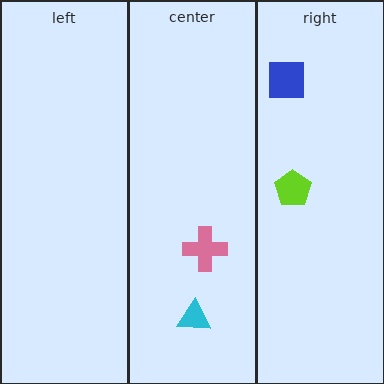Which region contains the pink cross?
The center region.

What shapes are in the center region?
The cyan triangle, the pink cross.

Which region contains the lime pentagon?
The right region.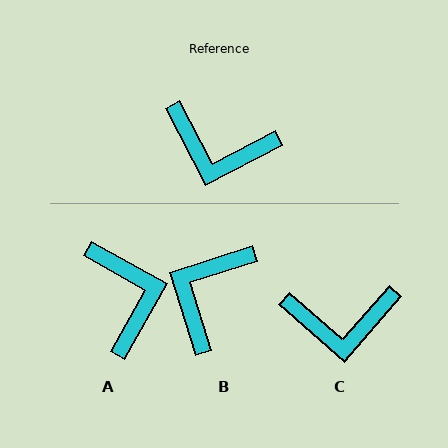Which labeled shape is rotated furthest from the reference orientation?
A, about 123 degrees away.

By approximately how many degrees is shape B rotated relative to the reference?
Approximately 100 degrees clockwise.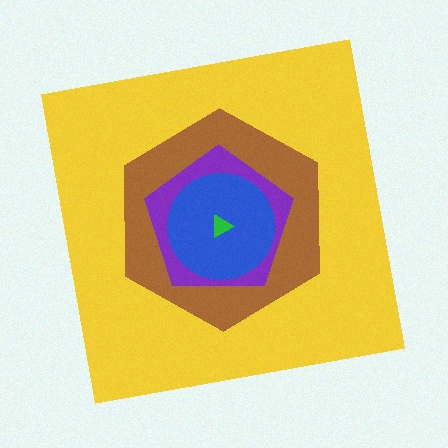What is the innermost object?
The green triangle.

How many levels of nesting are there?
5.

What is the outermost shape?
The yellow square.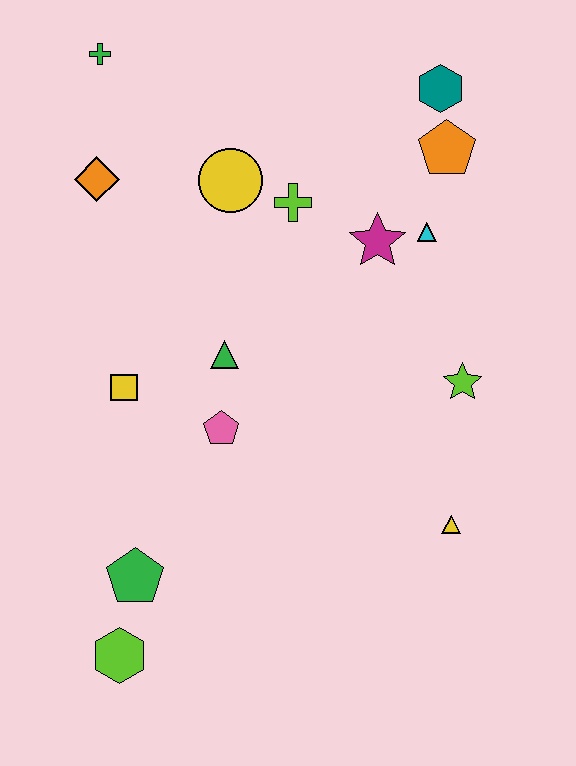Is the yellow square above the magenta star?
No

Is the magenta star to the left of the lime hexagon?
No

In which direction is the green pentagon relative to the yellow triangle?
The green pentagon is to the left of the yellow triangle.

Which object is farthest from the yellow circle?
The lime hexagon is farthest from the yellow circle.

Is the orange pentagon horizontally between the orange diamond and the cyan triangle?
No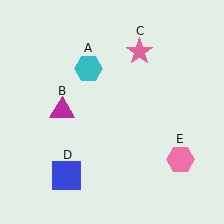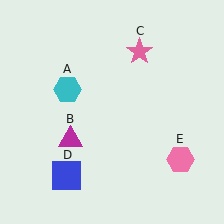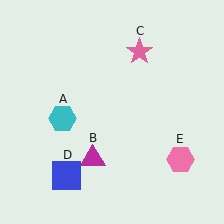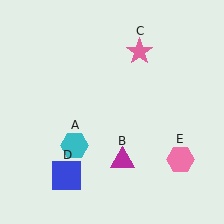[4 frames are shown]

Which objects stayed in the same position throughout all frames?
Pink star (object C) and blue square (object D) and pink hexagon (object E) remained stationary.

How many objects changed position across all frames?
2 objects changed position: cyan hexagon (object A), magenta triangle (object B).